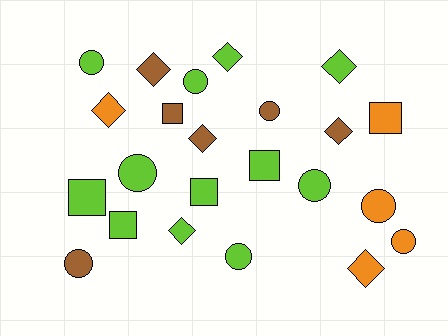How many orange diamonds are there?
There are 2 orange diamonds.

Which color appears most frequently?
Lime, with 12 objects.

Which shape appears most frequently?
Circle, with 9 objects.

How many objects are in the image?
There are 23 objects.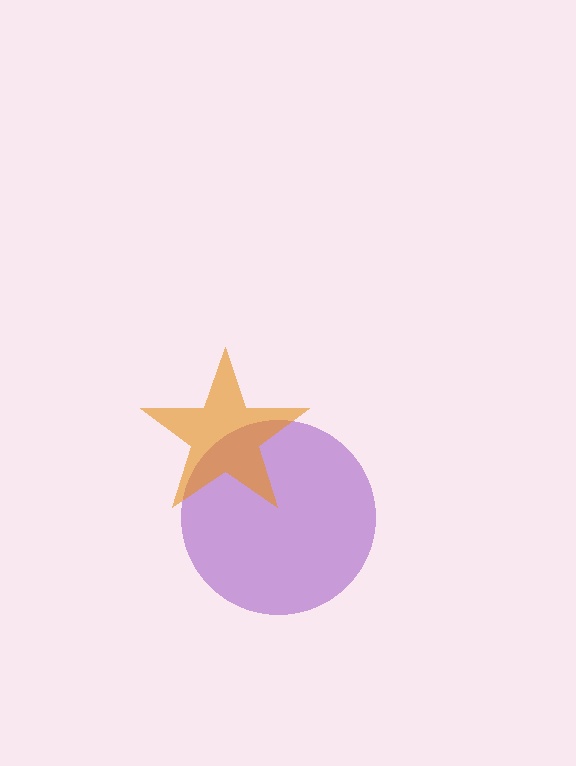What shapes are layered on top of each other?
The layered shapes are: a purple circle, an orange star.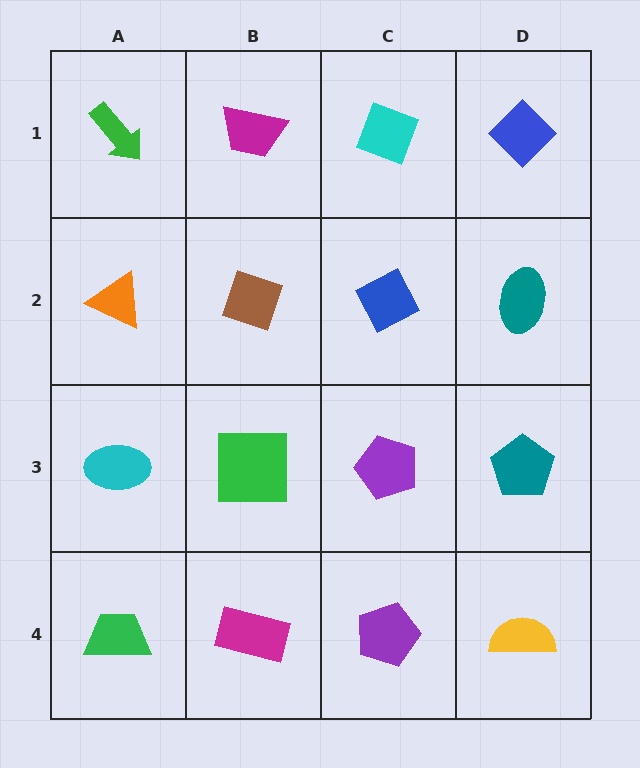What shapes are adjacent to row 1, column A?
An orange triangle (row 2, column A), a magenta trapezoid (row 1, column B).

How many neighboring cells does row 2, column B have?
4.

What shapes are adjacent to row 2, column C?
A cyan diamond (row 1, column C), a purple pentagon (row 3, column C), a brown diamond (row 2, column B), a teal ellipse (row 2, column D).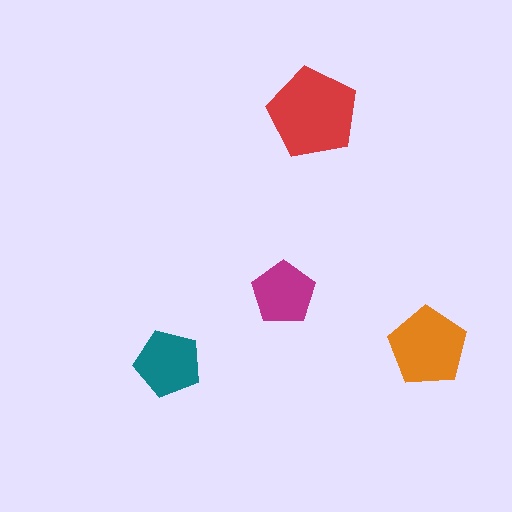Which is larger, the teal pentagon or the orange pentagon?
The orange one.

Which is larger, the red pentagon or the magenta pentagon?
The red one.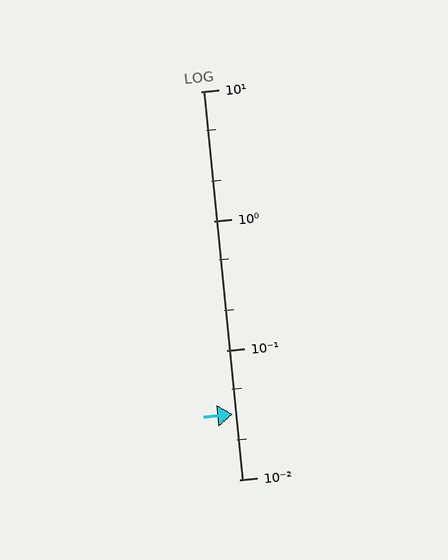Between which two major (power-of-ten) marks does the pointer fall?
The pointer is between 0.01 and 0.1.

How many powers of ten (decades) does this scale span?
The scale spans 3 decades, from 0.01 to 10.